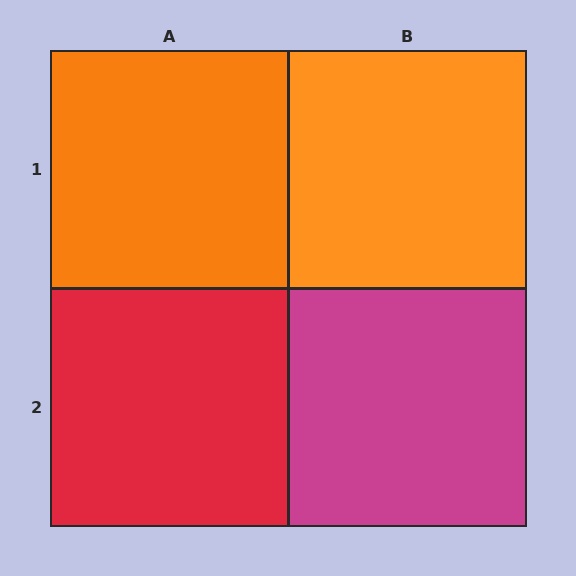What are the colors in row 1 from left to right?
Orange, orange.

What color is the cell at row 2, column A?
Red.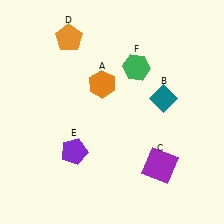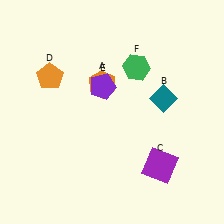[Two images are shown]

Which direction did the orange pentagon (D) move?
The orange pentagon (D) moved down.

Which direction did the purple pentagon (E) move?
The purple pentagon (E) moved up.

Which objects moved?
The objects that moved are: the orange pentagon (D), the purple pentagon (E).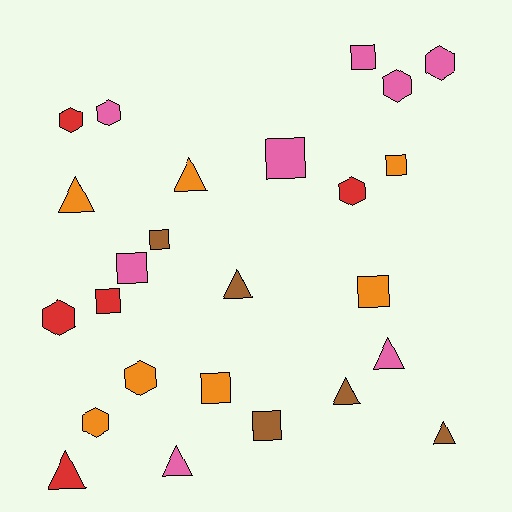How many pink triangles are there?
There are 2 pink triangles.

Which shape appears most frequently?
Square, with 9 objects.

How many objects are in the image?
There are 25 objects.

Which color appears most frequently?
Pink, with 8 objects.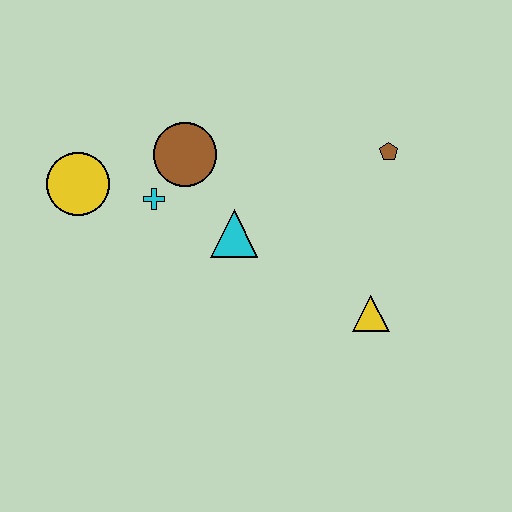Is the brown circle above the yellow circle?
Yes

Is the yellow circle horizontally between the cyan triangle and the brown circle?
No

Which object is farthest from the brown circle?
The yellow triangle is farthest from the brown circle.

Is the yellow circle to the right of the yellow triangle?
No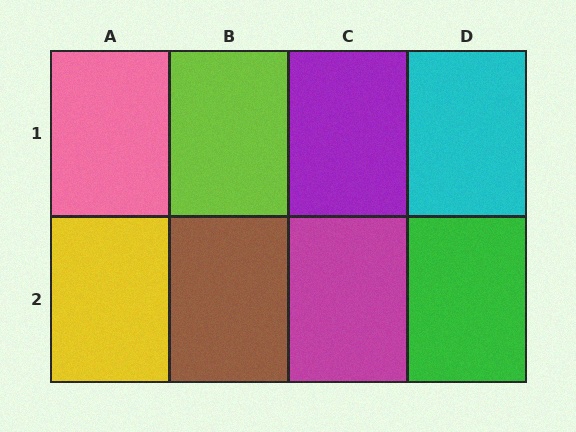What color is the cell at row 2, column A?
Yellow.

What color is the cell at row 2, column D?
Green.